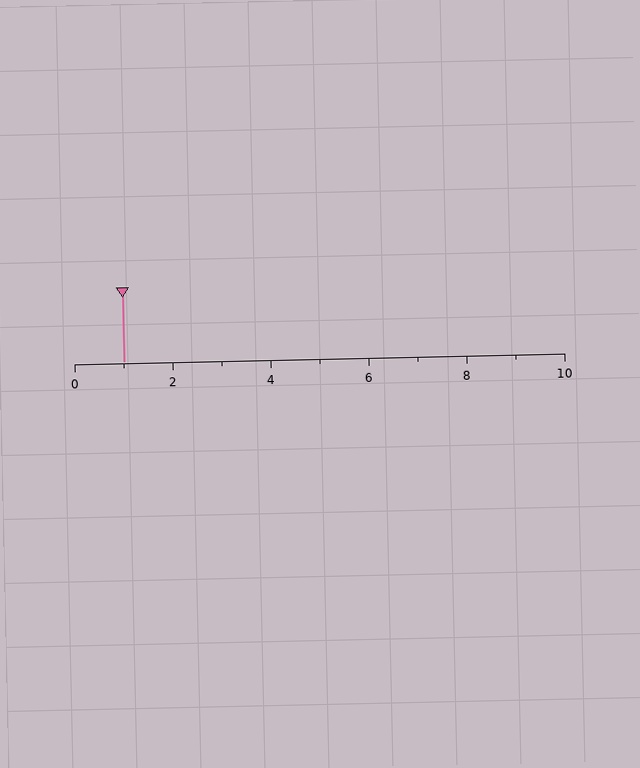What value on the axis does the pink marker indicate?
The marker indicates approximately 1.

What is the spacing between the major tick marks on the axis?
The major ticks are spaced 2 apart.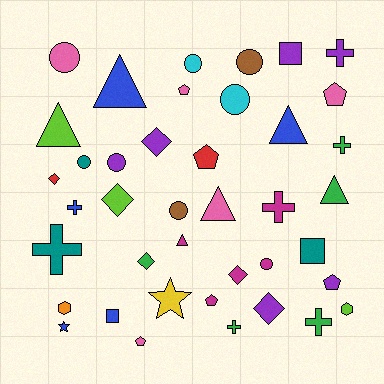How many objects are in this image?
There are 40 objects.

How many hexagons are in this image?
There are 2 hexagons.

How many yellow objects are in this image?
There is 1 yellow object.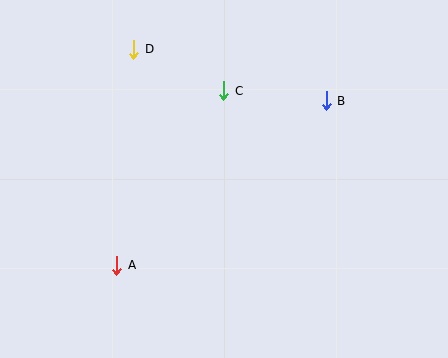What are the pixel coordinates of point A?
Point A is at (116, 265).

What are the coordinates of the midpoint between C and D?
The midpoint between C and D is at (179, 70).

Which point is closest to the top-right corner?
Point B is closest to the top-right corner.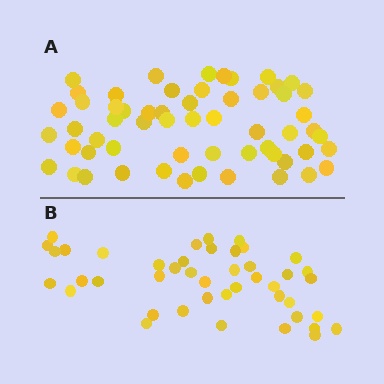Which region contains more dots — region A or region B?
Region A (the top region) has more dots.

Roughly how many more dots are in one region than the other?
Region A has approximately 15 more dots than region B.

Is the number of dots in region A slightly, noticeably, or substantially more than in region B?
Region A has noticeably more, but not dramatically so. The ratio is roughly 1.3 to 1.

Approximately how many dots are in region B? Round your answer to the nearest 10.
About 40 dots. (The exact count is 44, which rounds to 40.)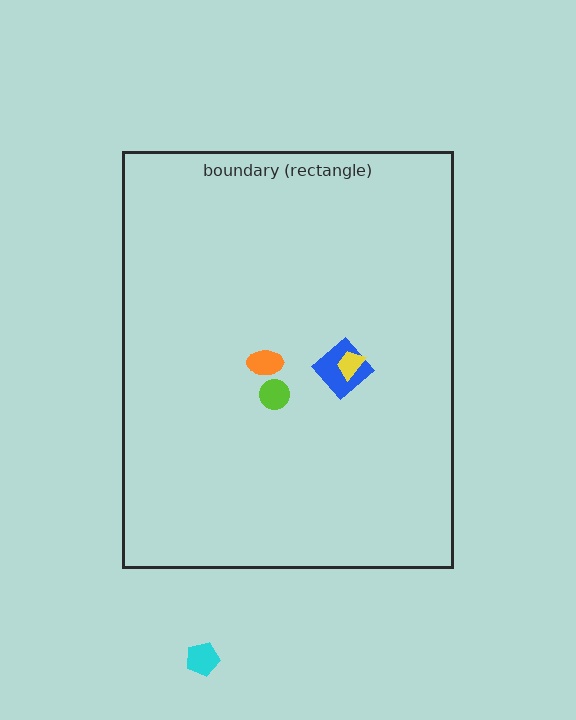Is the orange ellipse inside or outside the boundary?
Inside.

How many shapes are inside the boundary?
4 inside, 1 outside.